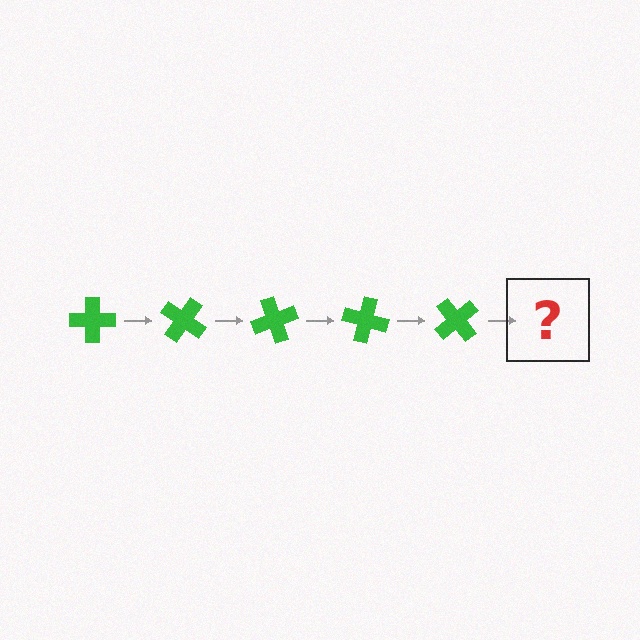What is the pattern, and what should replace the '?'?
The pattern is that the cross rotates 35 degrees each step. The '?' should be a green cross rotated 175 degrees.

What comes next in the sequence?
The next element should be a green cross rotated 175 degrees.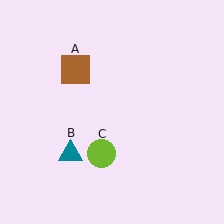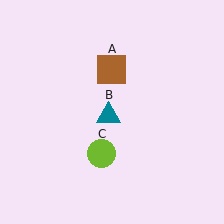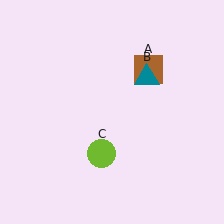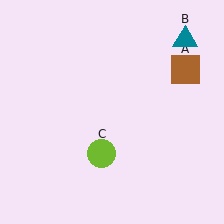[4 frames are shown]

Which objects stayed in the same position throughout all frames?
Lime circle (object C) remained stationary.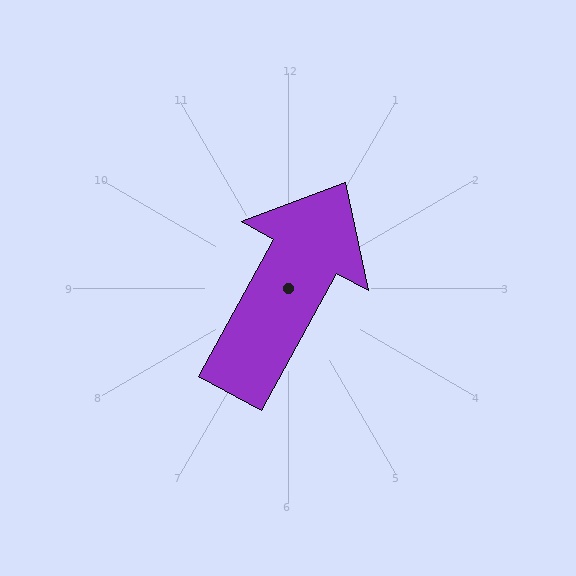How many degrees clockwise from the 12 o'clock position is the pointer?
Approximately 29 degrees.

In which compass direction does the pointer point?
Northeast.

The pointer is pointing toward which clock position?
Roughly 1 o'clock.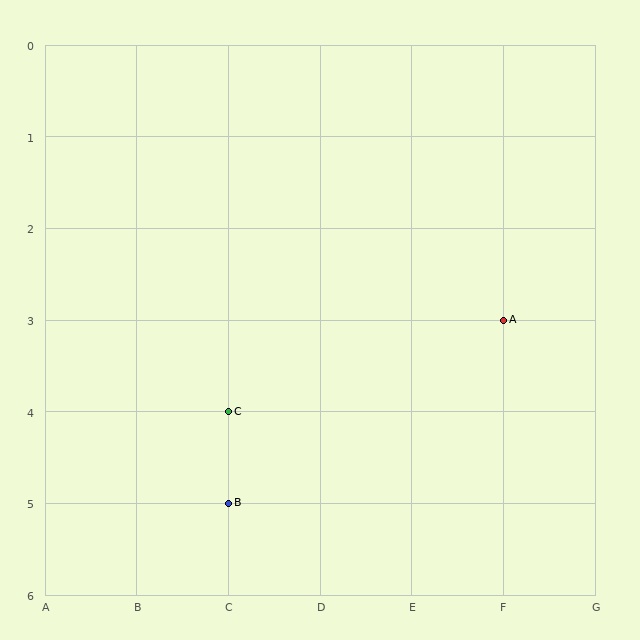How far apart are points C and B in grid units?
Points C and B are 1 row apart.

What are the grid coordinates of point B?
Point B is at grid coordinates (C, 5).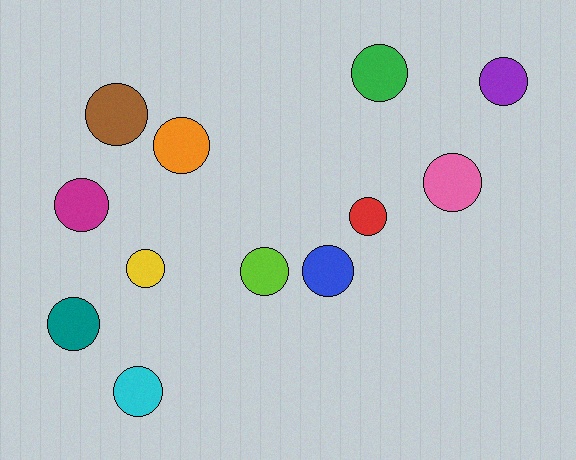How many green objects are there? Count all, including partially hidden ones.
There is 1 green object.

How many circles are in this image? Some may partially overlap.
There are 12 circles.